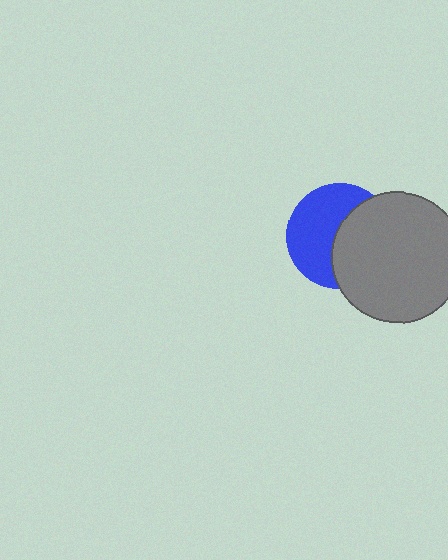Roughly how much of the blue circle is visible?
About half of it is visible (roughly 54%).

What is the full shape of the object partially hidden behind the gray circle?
The partially hidden object is a blue circle.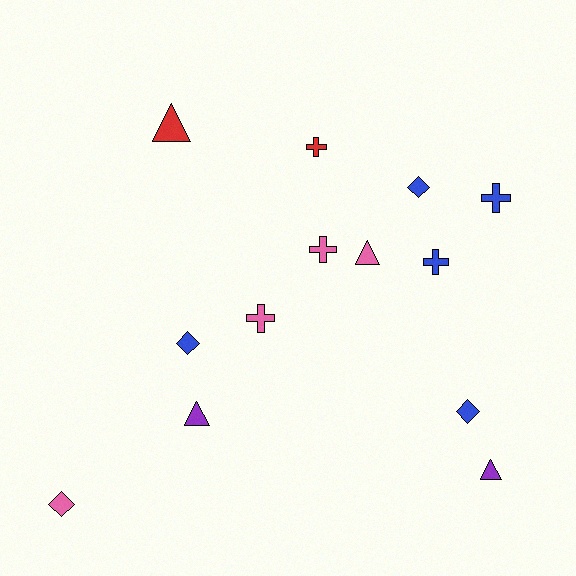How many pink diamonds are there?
There is 1 pink diamond.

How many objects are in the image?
There are 13 objects.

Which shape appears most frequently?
Cross, with 5 objects.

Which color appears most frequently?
Blue, with 5 objects.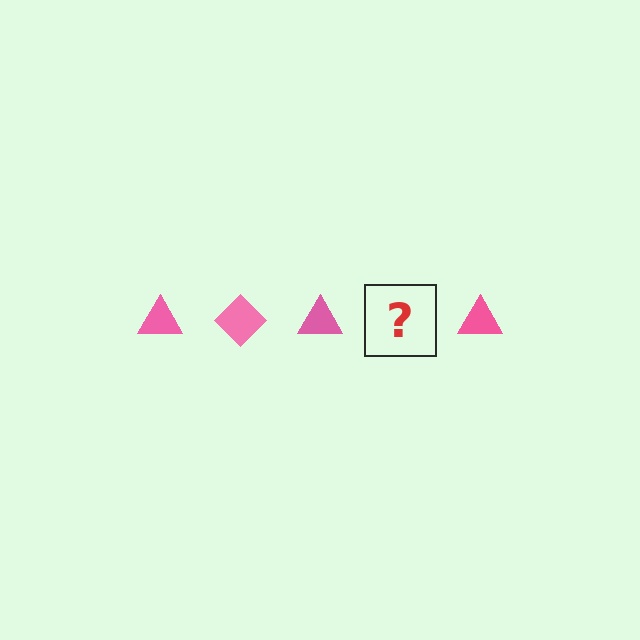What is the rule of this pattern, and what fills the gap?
The rule is that the pattern cycles through triangle, diamond shapes in pink. The gap should be filled with a pink diamond.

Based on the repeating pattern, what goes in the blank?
The blank should be a pink diamond.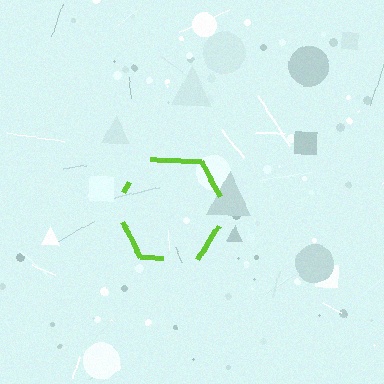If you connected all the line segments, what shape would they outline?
They would outline a hexagon.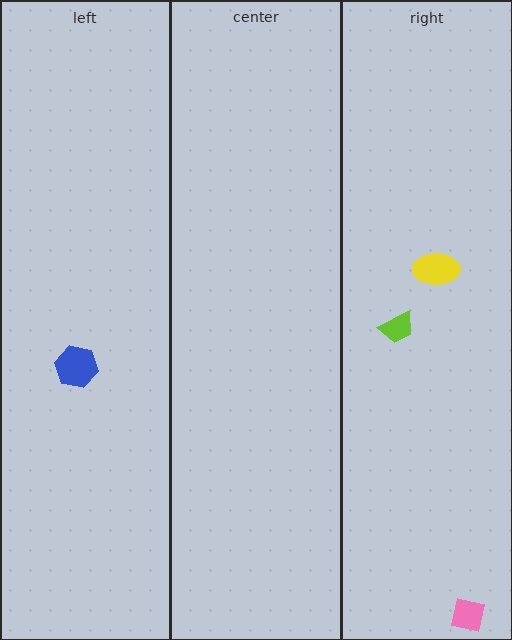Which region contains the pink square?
The right region.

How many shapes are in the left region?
1.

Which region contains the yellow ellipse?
The right region.